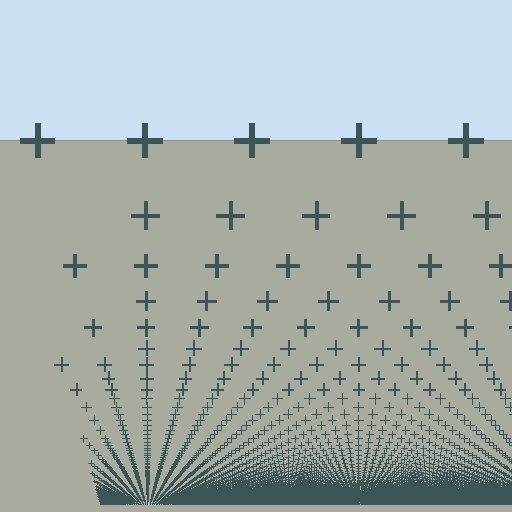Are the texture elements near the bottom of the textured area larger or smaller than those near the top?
Smaller. The gradient is inverted — elements near the bottom are smaller and denser.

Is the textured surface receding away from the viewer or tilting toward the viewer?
The surface appears to tilt toward the viewer. Texture elements get larger and sparser toward the top.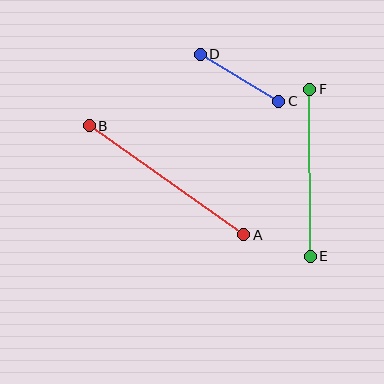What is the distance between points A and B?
The distance is approximately 189 pixels.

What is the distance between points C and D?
The distance is approximately 91 pixels.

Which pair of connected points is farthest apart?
Points A and B are farthest apart.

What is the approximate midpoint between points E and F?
The midpoint is at approximately (310, 173) pixels.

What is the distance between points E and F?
The distance is approximately 167 pixels.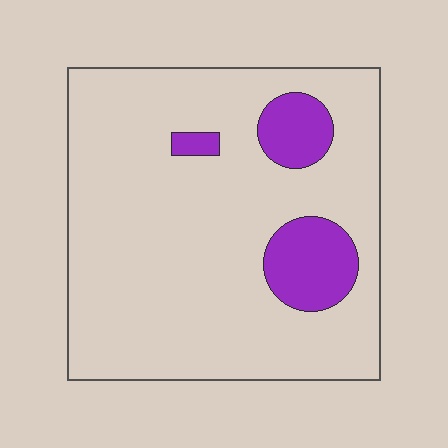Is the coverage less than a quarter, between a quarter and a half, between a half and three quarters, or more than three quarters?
Less than a quarter.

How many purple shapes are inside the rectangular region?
3.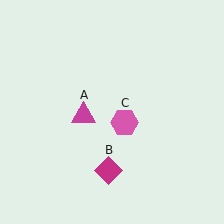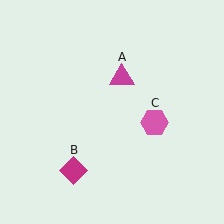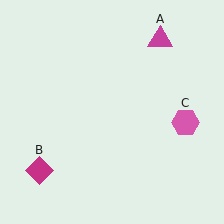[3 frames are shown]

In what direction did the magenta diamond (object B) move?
The magenta diamond (object B) moved left.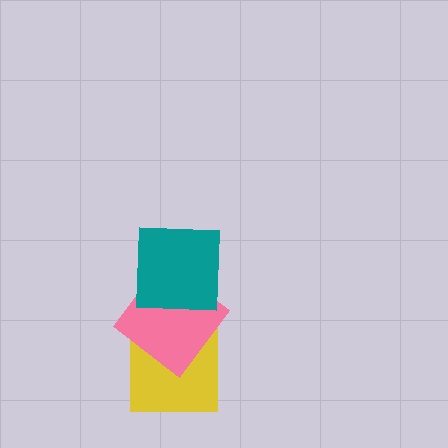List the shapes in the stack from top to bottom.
From top to bottom: the teal square, the pink diamond, the yellow square.